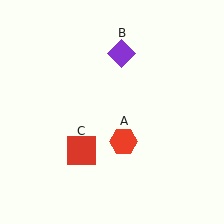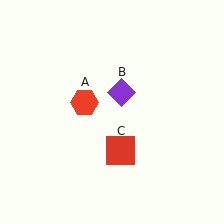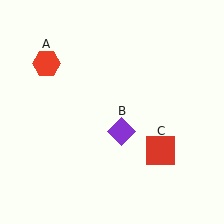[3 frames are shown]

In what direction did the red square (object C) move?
The red square (object C) moved right.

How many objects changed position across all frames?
3 objects changed position: red hexagon (object A), purple diamond (object B), red square (object C).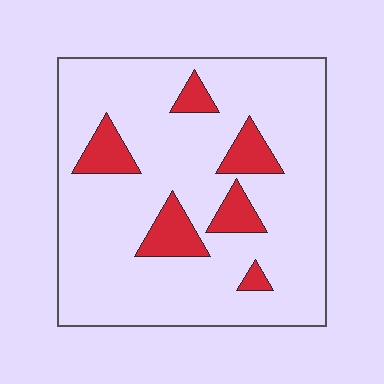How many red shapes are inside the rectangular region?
6.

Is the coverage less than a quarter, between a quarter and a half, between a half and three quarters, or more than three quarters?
Less than a quarter.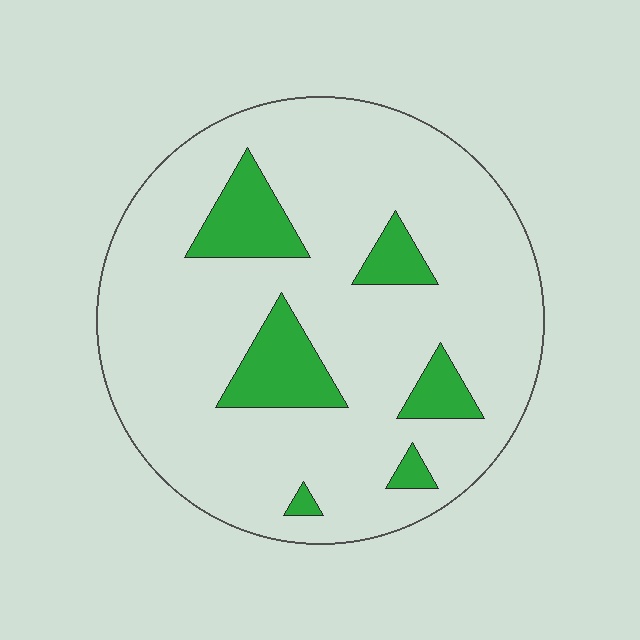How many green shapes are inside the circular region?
6.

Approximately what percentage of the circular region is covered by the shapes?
Approximately 15%.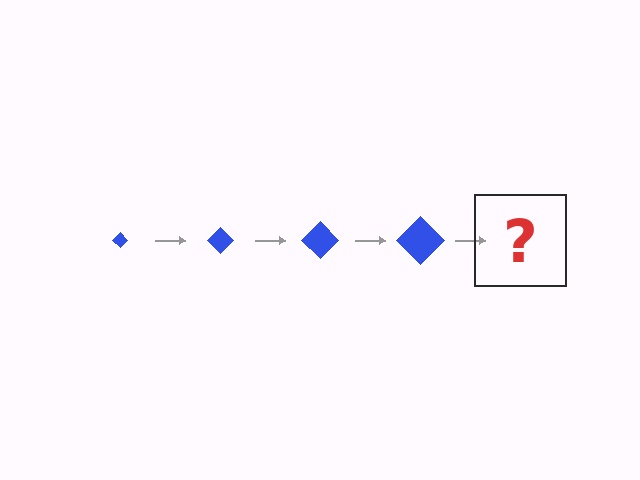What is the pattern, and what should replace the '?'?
The pattern is that the diamond gets progressively larger each step. The '?' should be a blue diamond, larger than the previous one.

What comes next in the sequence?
The next element should be a blue diamond, larger than the previous one.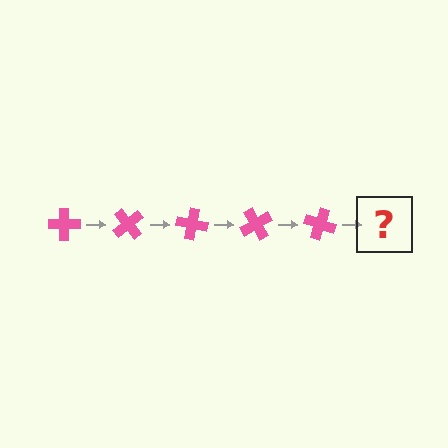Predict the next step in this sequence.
The next step is a pink cross rotated 250 degrees.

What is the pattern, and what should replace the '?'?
The pattern is that the cross rotates 50 degrees each step. The '?' should be a pink cross rotated 250 degrees.